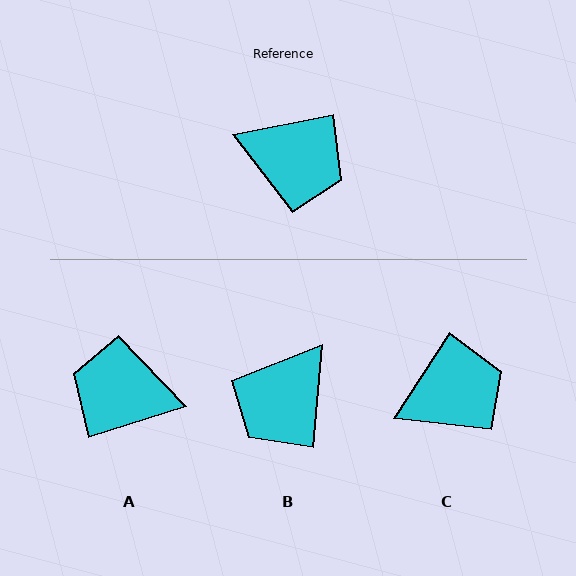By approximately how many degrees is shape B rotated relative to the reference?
Approximately 106 degrees clockwise.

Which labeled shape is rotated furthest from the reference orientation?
A, about 173 degrees away.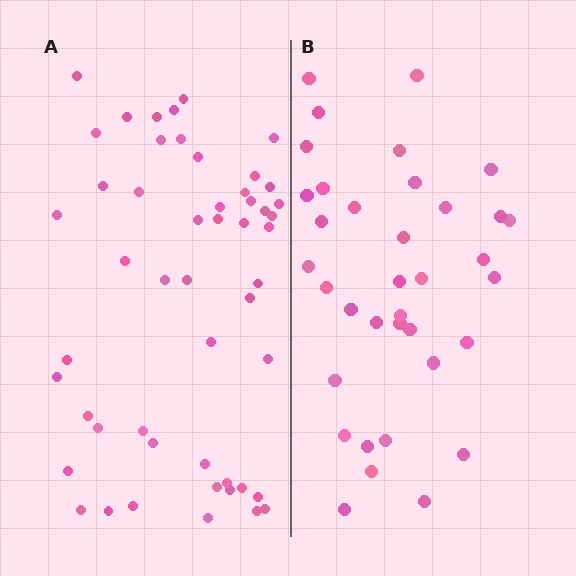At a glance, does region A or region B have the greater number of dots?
Region A (the left region) has more dots.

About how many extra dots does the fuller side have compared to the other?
Region A has approximately 15 more dots than region B.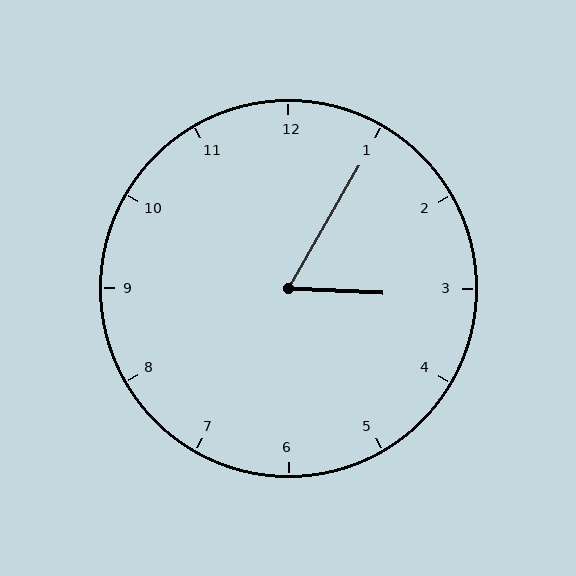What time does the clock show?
3:05.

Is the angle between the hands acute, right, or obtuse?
It is acute.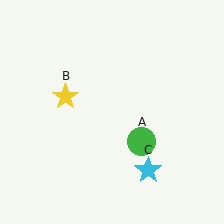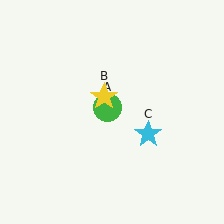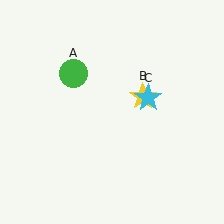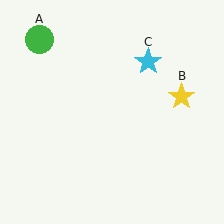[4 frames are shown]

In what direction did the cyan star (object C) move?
The cyan star (object C) moved up.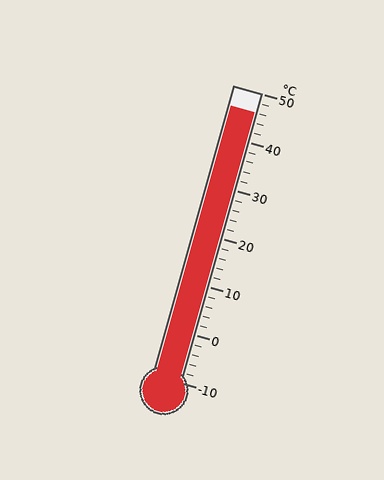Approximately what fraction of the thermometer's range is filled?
The thermometer is filled to approximately 95% of its range.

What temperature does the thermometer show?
The thermometer shows approximately 46°C.